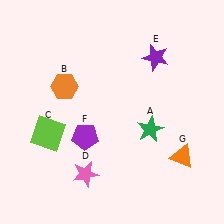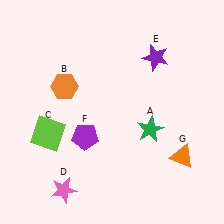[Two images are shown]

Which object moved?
The pink star (D) moved left.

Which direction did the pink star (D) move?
The pink star (D) moved left.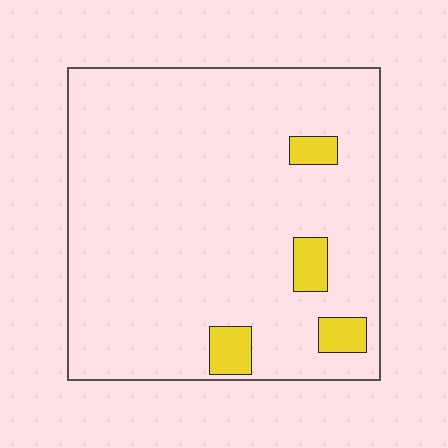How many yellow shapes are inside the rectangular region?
4.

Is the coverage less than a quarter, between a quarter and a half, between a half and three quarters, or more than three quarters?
Less than a quarter.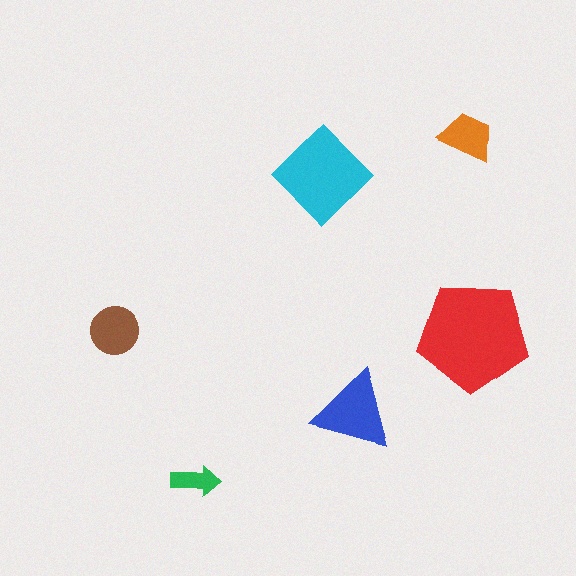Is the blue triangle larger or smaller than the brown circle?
Larger.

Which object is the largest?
The red pentagon.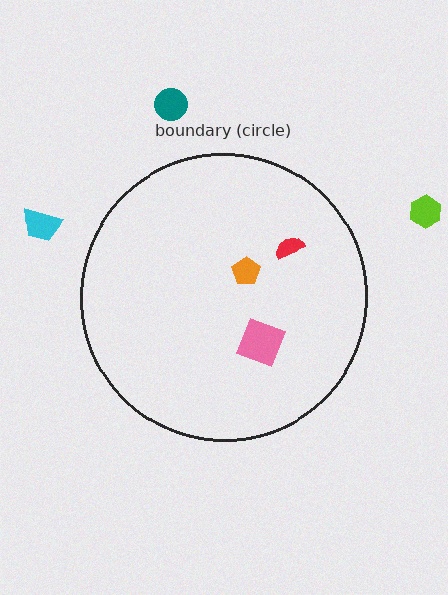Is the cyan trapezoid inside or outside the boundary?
Outside.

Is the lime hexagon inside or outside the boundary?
Outside.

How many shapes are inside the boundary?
3 inside, 3 outside.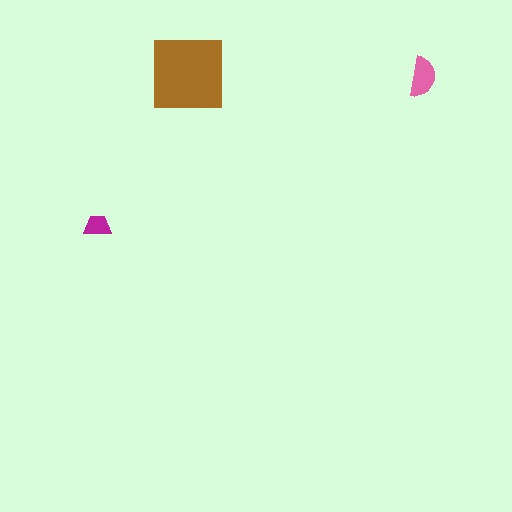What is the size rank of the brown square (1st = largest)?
1st.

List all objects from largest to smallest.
The brown square, the pink semicircle, the magenta trapezoid.